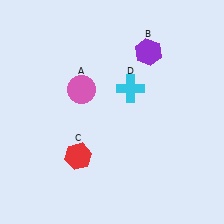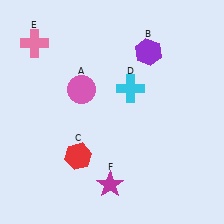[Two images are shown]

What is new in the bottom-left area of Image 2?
A magenta star (F) was added in the bottom-left area of Image 2.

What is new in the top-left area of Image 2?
A pink cross (E) was added in the top-left area of Image 2.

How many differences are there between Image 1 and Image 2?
There are 2 differences between the two images.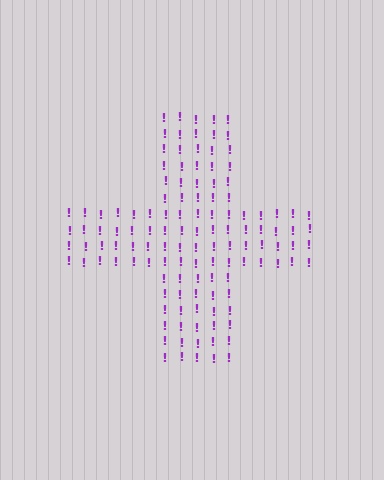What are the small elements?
The small elements are exclamation marks.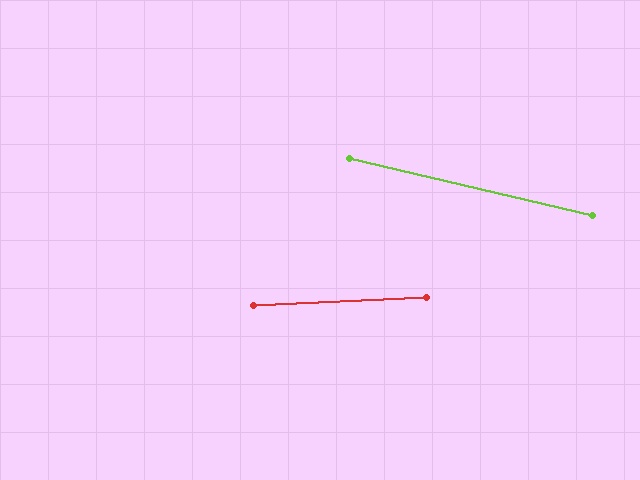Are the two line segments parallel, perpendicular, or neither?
Neither parallel nor perpendicular — they differ by about 16°.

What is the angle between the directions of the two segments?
Approximately 16 degrees.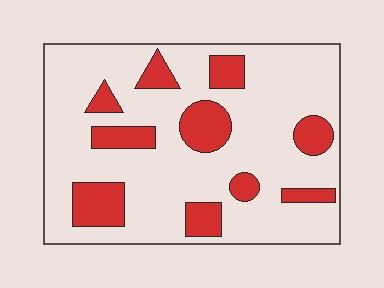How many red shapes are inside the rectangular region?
10.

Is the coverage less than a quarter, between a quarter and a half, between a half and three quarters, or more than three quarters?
Less than a quarter.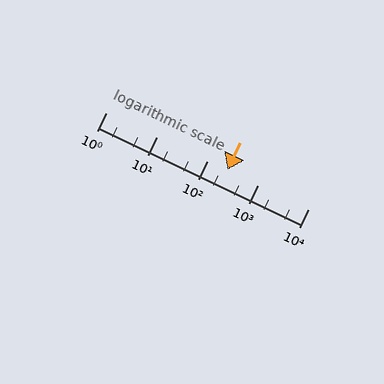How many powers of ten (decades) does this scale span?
The scale spans 4 decades, from 1 to 10000.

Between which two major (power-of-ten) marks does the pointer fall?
The pointer is between 100 and 1000.